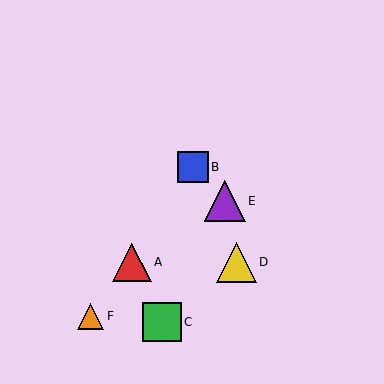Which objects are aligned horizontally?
Objects A, D are aligned horizontally.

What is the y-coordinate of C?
Object C is at y≈322.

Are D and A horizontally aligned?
Yes, both are at y≈262.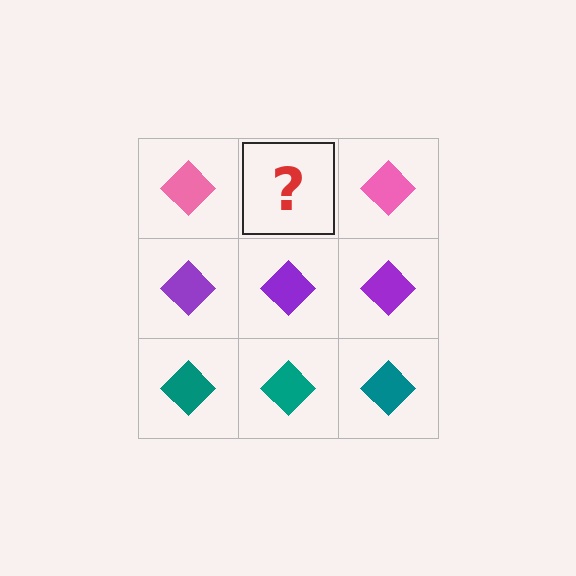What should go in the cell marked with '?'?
The missing cell should contain a pink diamond.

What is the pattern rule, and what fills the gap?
The rule is that each row has a consistent color. The gap should be filled with a pink diamond.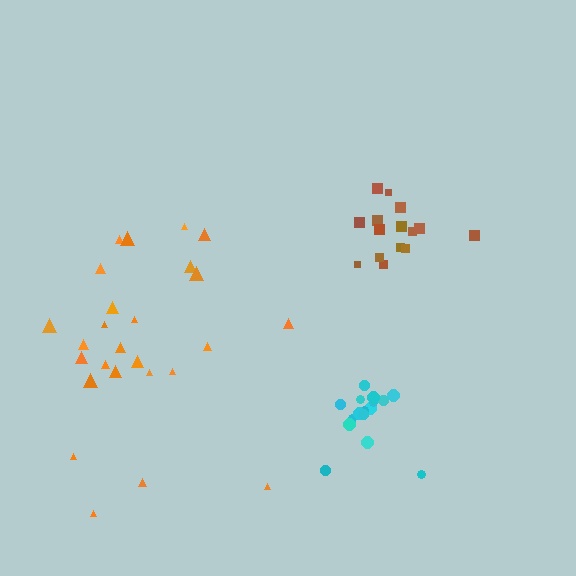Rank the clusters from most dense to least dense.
cyan, brown, orange.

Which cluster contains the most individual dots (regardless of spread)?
Orange (26).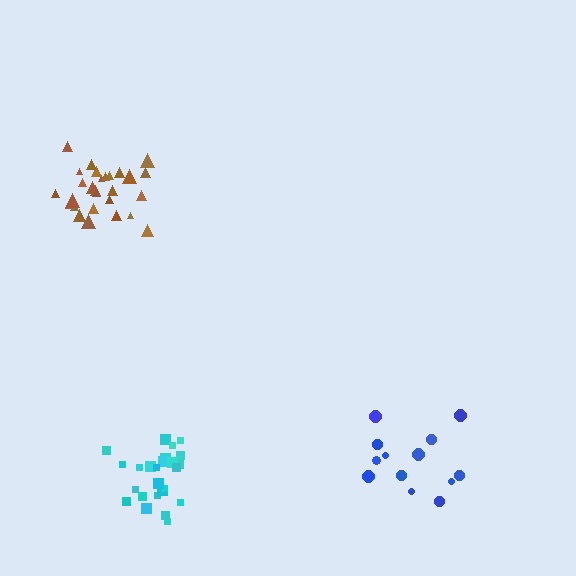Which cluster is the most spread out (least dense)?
Blue.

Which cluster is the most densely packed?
Cyan.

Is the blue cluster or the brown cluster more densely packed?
Brown.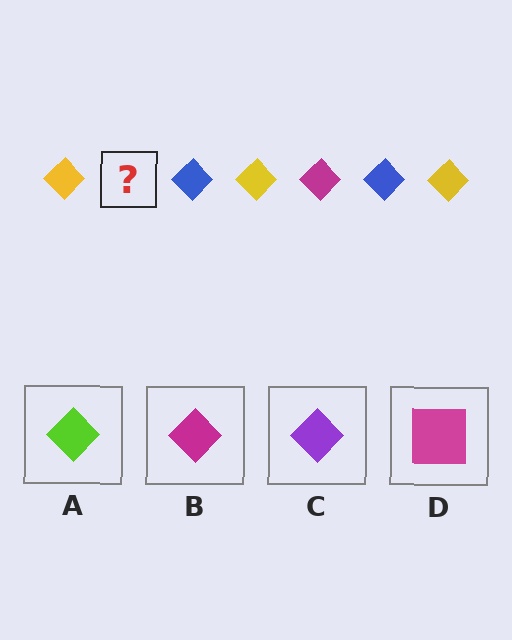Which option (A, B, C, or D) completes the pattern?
B.